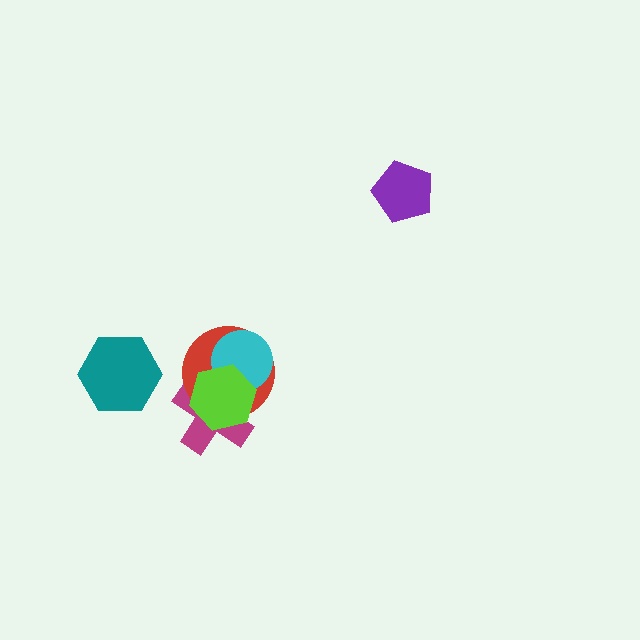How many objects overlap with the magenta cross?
3 objects overlap with the magenta cross.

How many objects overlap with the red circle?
3 objects overlap with the red circle.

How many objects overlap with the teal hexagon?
0 objects overlap with the teal hexagon.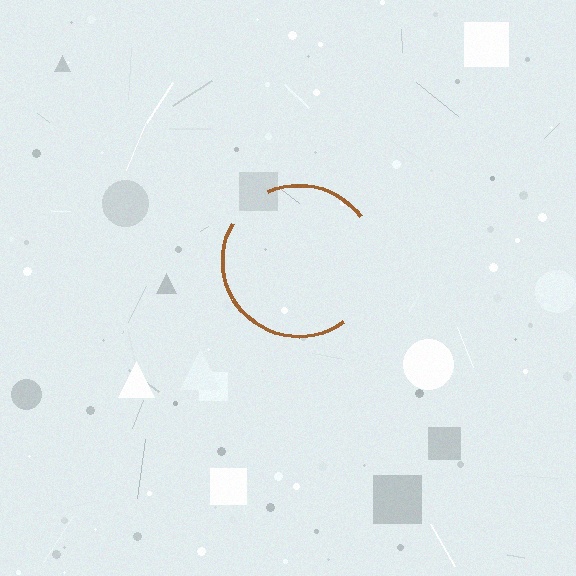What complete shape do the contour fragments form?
The contour fragments form a circle.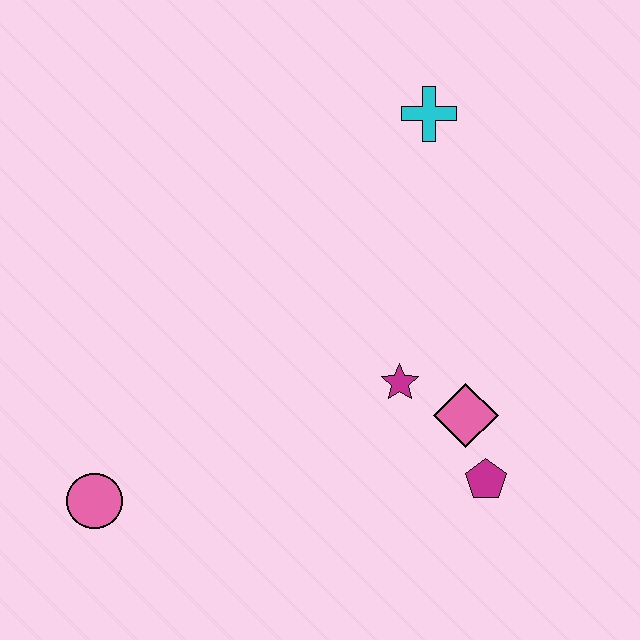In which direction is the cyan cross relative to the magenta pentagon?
The cyan cross is above the magenta pentagon.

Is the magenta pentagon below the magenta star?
Yes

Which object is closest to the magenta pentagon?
The pink diamond is closest to the magenta pentagon.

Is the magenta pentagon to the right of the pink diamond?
Yes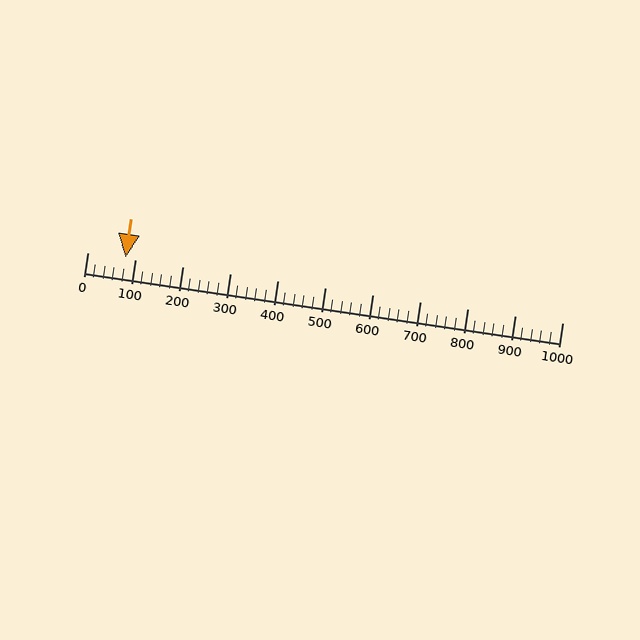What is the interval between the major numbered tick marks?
The major tick marks are spaced 100 units apart.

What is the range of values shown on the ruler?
The ruler shows values from 0 to 1000.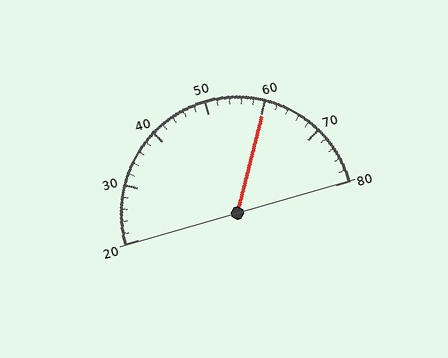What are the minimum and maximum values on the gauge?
The gauge ranges from 20 to 80.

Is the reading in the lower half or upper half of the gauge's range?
The reading is in the upper half of the range (20 to 80).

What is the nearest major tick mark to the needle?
The nearest major tick mark is 60.